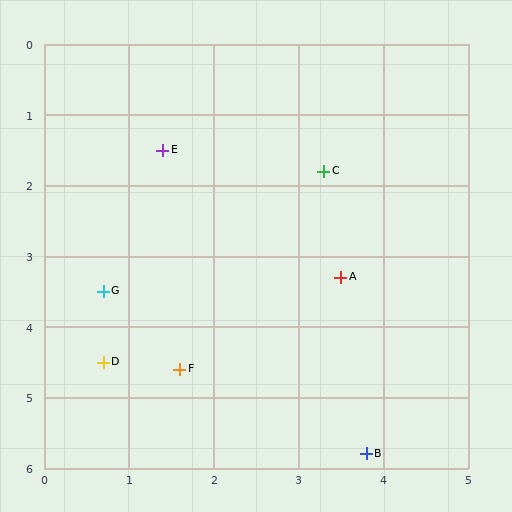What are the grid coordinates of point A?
Point A is at approximately (3.5, 3.3).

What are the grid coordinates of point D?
Point D is at approximately (0.7, 4.5).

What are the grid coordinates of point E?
Point E is at approximately (1.4, 1.5).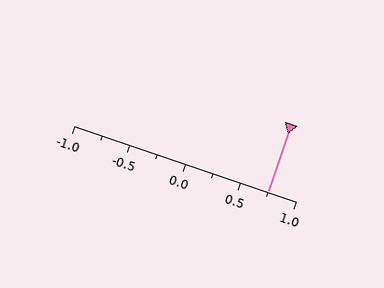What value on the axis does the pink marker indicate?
The marker indicates approximately 0.75.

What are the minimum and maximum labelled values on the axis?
The axis runs from -1.0 to 1.0.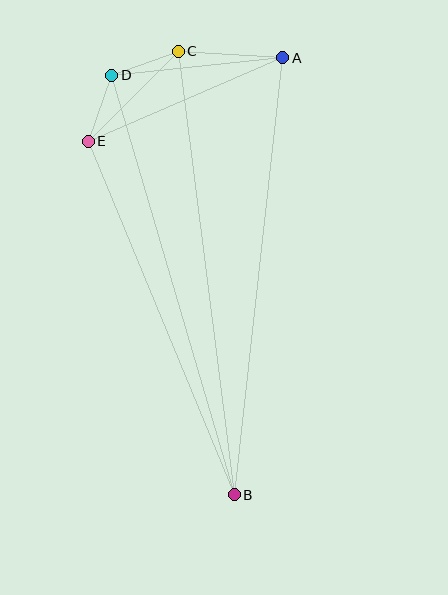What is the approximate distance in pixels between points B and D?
The distance between B and D is approximately 437 pixels.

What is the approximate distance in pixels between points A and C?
The distance between A and C is approximately 105 pixels.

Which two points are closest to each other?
Points D and E are closest to each other.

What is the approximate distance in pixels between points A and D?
The distance between A and D is approximately 172 pixels.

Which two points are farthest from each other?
Points B and C are farthest from each other.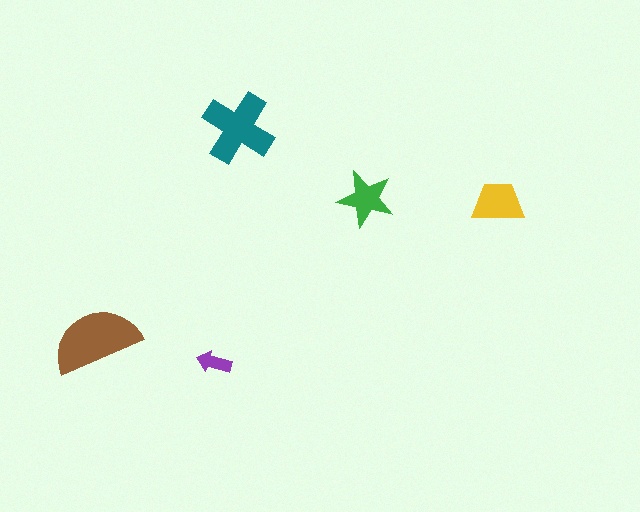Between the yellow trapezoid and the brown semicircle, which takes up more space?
The brown semicircle.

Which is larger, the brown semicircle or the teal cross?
The brown semicircle.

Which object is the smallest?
The purple arrow.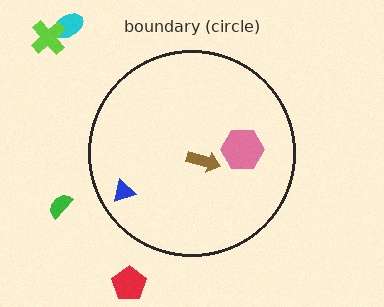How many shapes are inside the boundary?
3 inside, 4 outside.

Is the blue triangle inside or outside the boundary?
Inside.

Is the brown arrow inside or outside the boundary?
Inside.